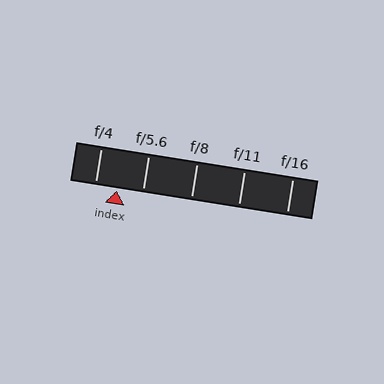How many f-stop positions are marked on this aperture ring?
There are 5 f-stop positions marked.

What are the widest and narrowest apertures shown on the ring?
The widest aperture shown is f/4 and the narrowest is f/16.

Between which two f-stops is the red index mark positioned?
The index mark is between f/4 and f/5.6.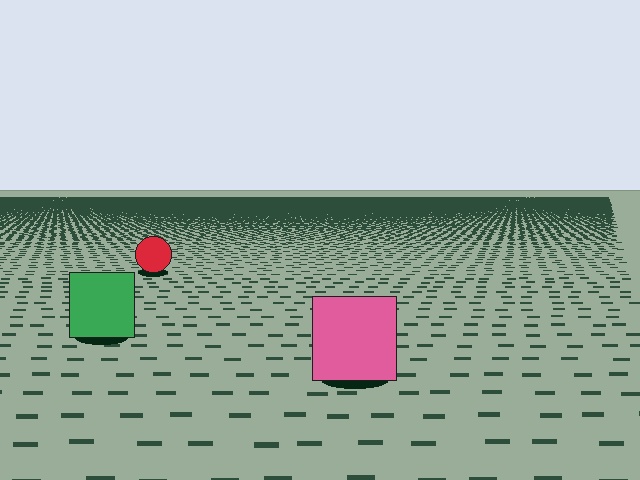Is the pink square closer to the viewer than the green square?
Yes. The pink square is closer — you can tell from the texture gradient: the ground texture is coarser near it.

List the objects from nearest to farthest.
From nearest to farthest: the pink square, the green square, the red circle.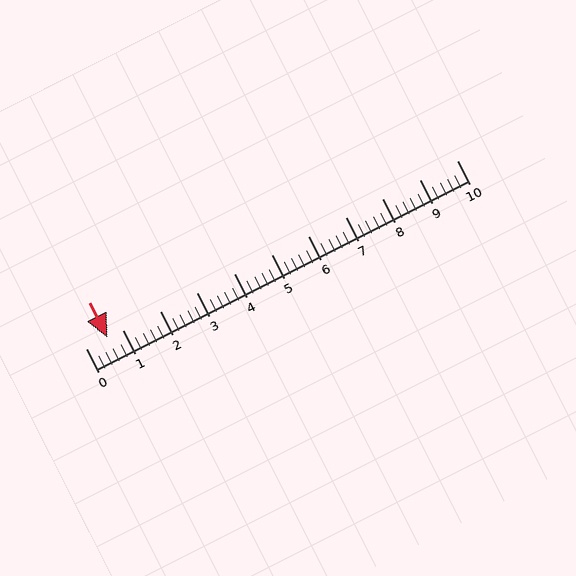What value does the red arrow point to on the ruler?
The red arrow points to approximately 0.6.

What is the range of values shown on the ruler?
The ruler shows values from 0 to 10.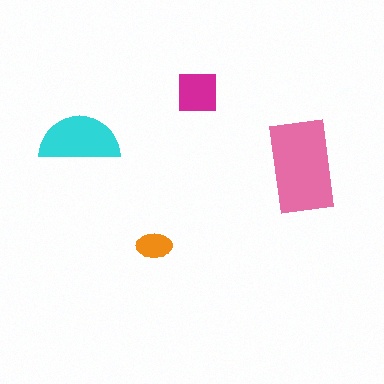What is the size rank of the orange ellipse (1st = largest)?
4th.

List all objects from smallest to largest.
The orange ellipse, the magenta square, the cyan semicircle, the pink rectangle.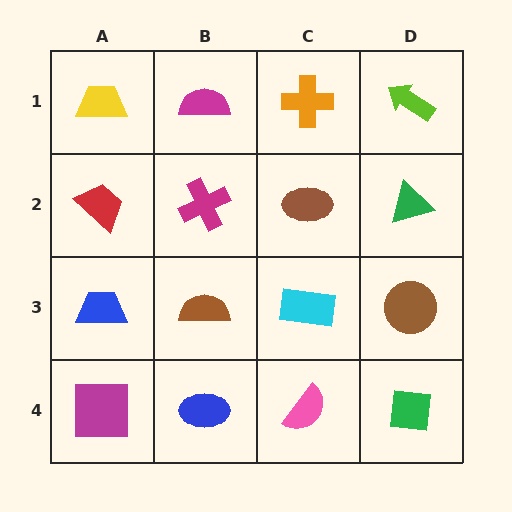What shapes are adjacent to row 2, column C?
An orange cross (row 1, column C), a cyan rectangle (row 3, column C), a magenta cross (row 2, column B), a green triangle (row 2, column D).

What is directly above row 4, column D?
A brown circle.